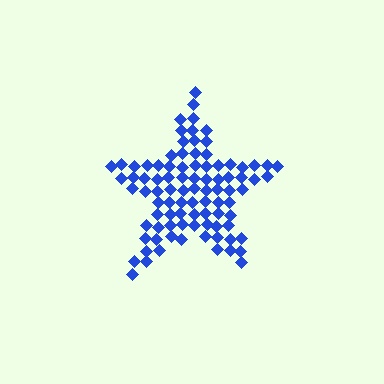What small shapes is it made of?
It is made of small diamonds.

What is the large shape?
The large shape is a star.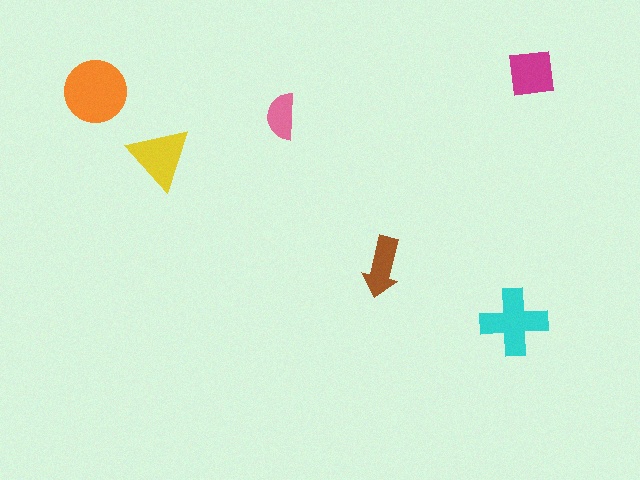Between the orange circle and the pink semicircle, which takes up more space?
The orange circle.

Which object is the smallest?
The pink semicircle.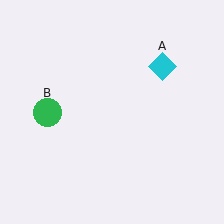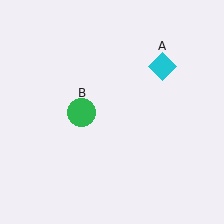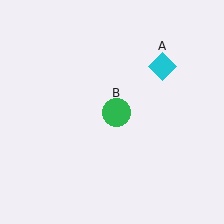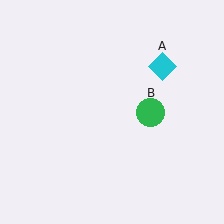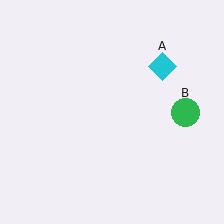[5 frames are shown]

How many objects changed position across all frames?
1 object changed position: green circle (object B).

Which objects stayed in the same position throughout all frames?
Cyan diamond (object A) remained stationary.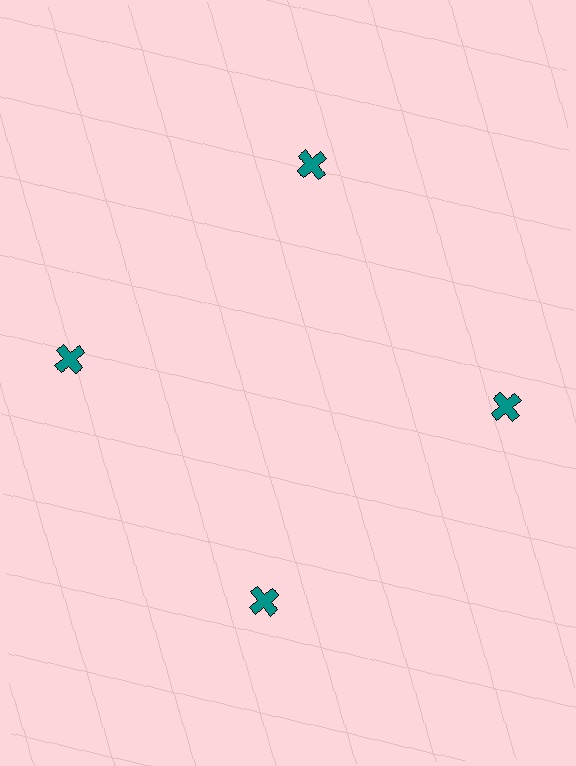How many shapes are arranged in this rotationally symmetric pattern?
There are 4 shapes, arranged in 4 groups of 1.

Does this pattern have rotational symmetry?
Yes, this pattern has 4-fold rotational symmetry. It looks the same after rotating 90 degrees around the center.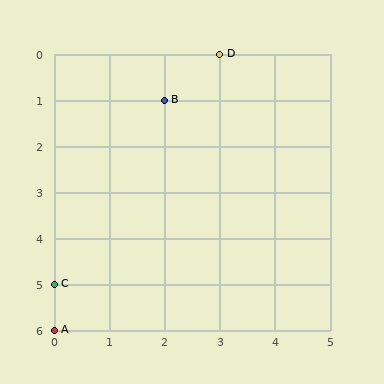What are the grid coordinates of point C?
Point C is at grid coordinates (0, 5).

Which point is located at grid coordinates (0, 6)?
Point A is at (0, 6).